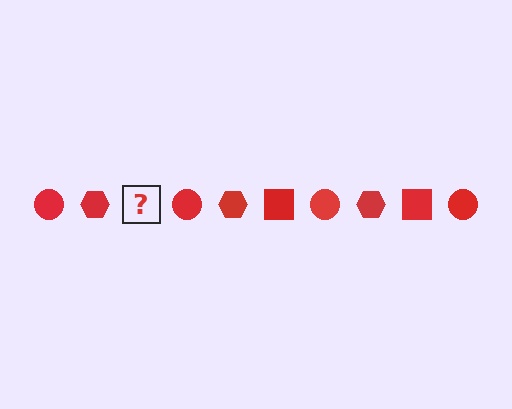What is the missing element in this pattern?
The missing element is a red square.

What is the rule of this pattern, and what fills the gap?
The rule is that the pattern cycles through circle, hexagon, square shapes in red. The gap should be filled with a red square.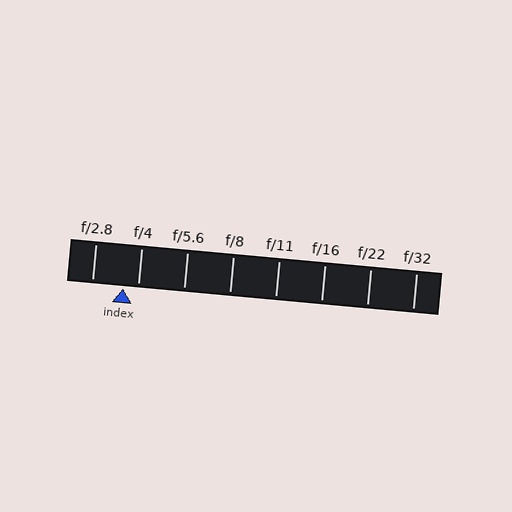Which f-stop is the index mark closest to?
The index mark is closest to f/4.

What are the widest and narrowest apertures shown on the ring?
The widest aperture shown is f/2.8 and the narrowest is f/32.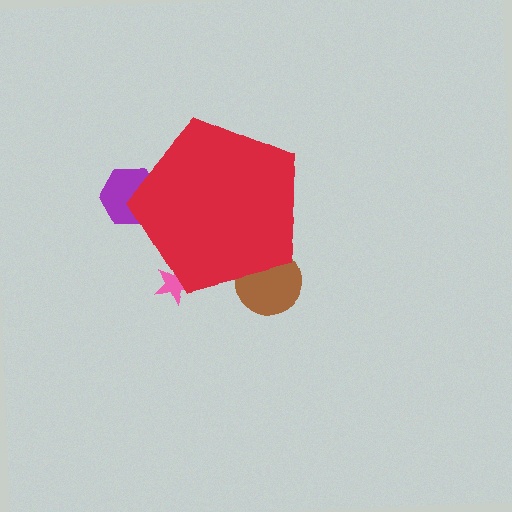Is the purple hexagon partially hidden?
Yes, the purple hexagon is partially hidden behind the red pentagon.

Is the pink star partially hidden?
Yes, the pink star is partially hidden behind the red pentagon.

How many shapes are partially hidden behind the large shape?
3 shapes are partially hidden.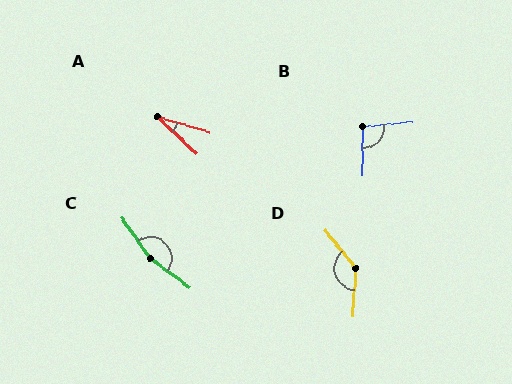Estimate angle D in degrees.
Approximately 139 degrees.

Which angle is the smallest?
A, at approximately 26 degrees.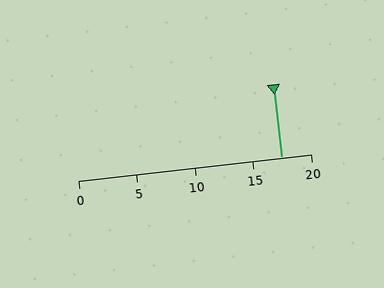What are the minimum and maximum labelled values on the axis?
The axis runs from 0 to 20.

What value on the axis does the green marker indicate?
The marker indicates approximately 17.5.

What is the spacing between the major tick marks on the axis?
The major ticks are spaced 5 apart.